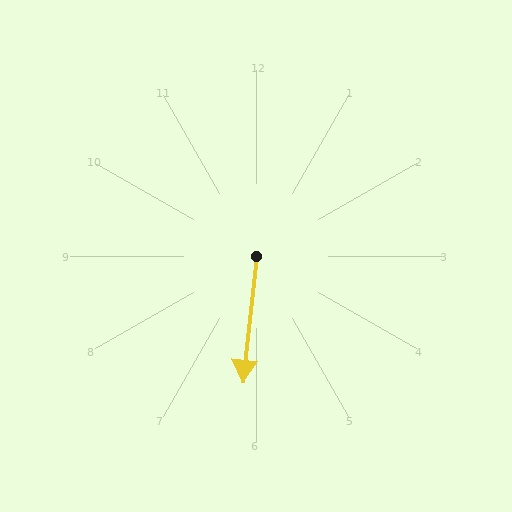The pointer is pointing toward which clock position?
Roughly 6 o'clock.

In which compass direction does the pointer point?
South.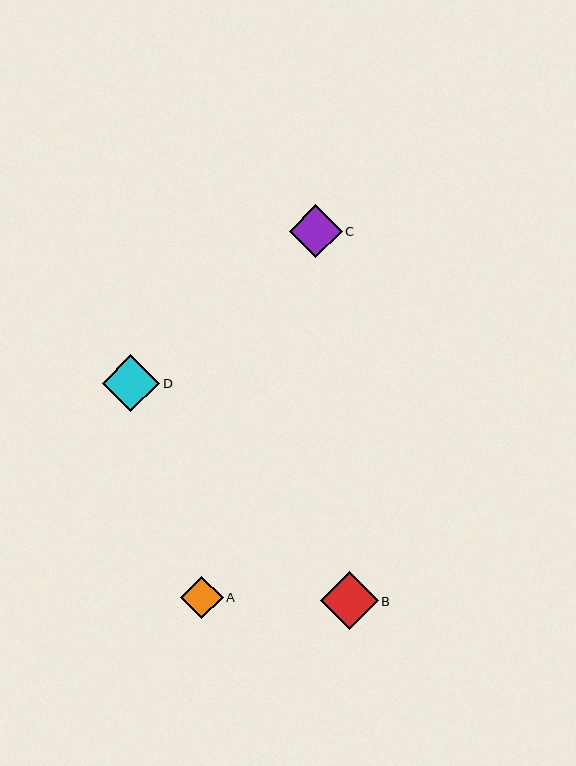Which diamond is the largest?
Diamond B is the largest with a size of approximately 58 pixels.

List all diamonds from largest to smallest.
From largest to smallest: B, D, C, A.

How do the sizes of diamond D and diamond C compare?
Diamond D and diamond C are approximately the same size.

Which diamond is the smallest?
Diamond A is the smallest with a size of approximately 42 pixels.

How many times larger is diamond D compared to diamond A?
Diamond D is approximately 1.3 times the size of diamond A.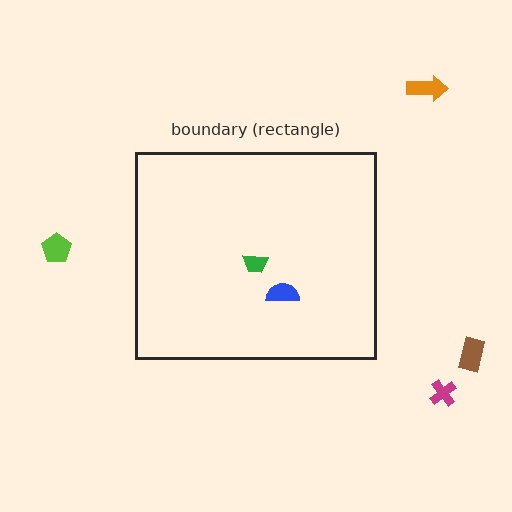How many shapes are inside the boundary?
2 inside, 4 outside.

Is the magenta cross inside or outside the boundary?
Outside.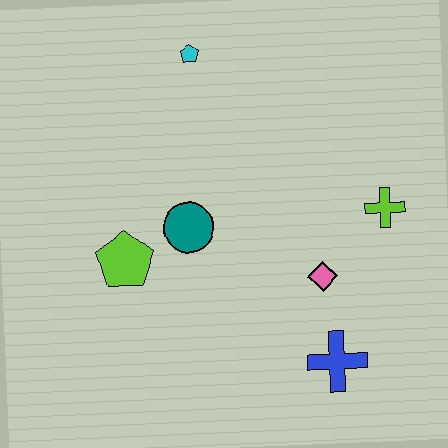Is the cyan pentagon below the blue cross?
No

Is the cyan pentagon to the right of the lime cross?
No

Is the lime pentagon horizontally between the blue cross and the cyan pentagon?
No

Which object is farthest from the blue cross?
The cyan pentagon is farthest from the blue cross.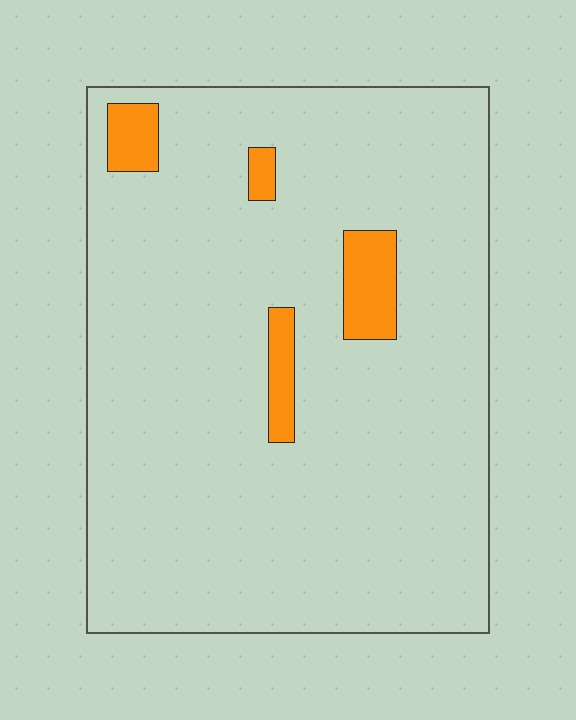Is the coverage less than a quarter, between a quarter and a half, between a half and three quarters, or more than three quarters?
Less than a quarter.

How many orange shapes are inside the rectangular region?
4.